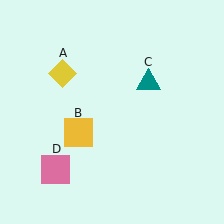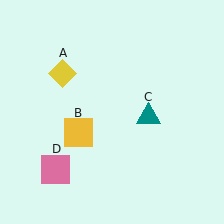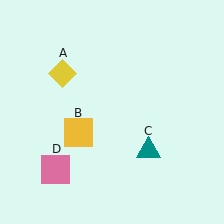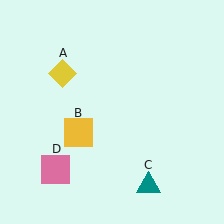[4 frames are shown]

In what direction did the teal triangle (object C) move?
The teal triangle (object C) moved down.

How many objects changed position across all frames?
1 object changed position: teal triangle (object C).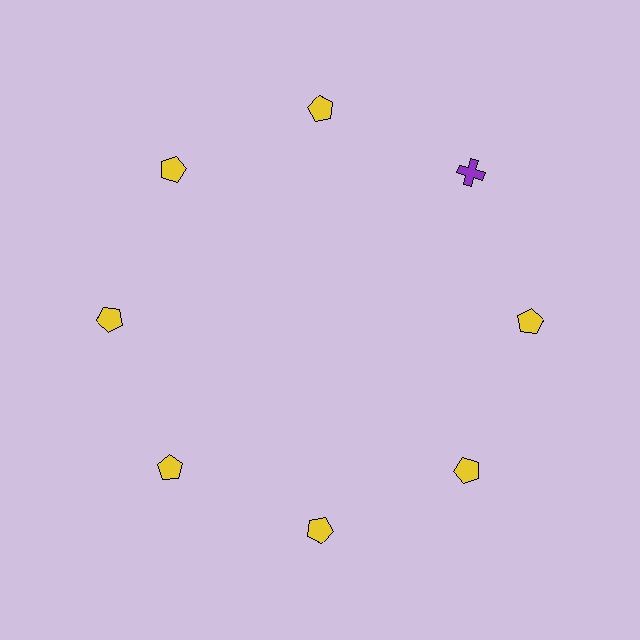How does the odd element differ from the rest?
It differs in both color (purple instead of yellow) and shape (cross instead of pentagon).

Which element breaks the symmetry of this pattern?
The purple cross at roughly the 2 o'clock position breaks the symmetry. All other shapes are yellow pentagons.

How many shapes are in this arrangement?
There are 8 shapes arranged in a ring pattern.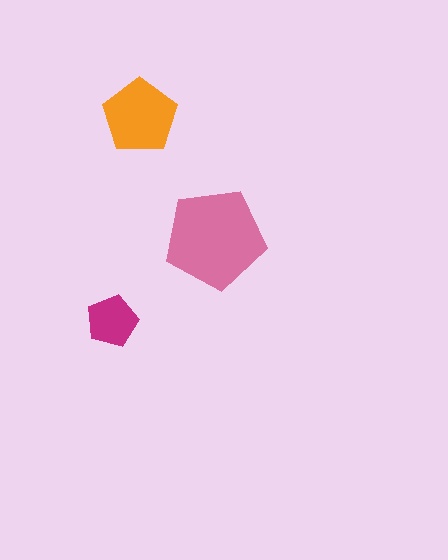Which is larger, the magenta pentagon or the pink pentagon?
The pink one.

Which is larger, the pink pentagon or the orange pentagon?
The pink one.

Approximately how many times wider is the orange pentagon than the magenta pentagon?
About 1.5 times wider.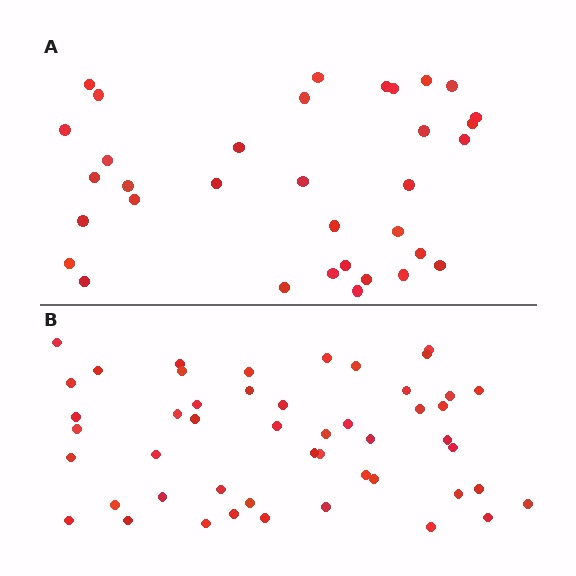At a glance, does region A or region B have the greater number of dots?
Region B (the bottom region) has more dots.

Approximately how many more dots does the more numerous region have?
Region B has approximately 15 more dots than region A.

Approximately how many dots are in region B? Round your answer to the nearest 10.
About 50 dots. (The exact count is 49, which rounds to 50.)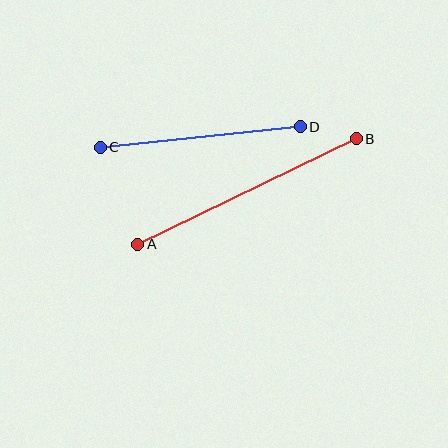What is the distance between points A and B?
The distance is approximately 242 pixels.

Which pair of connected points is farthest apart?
Points A and B are farthest apart.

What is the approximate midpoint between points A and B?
The midpoint is at approximately (247, 192) pixels.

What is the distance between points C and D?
The distance is approximately 201 pixels.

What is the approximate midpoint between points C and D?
The midpoint is at approximately (200, 137) pixels.